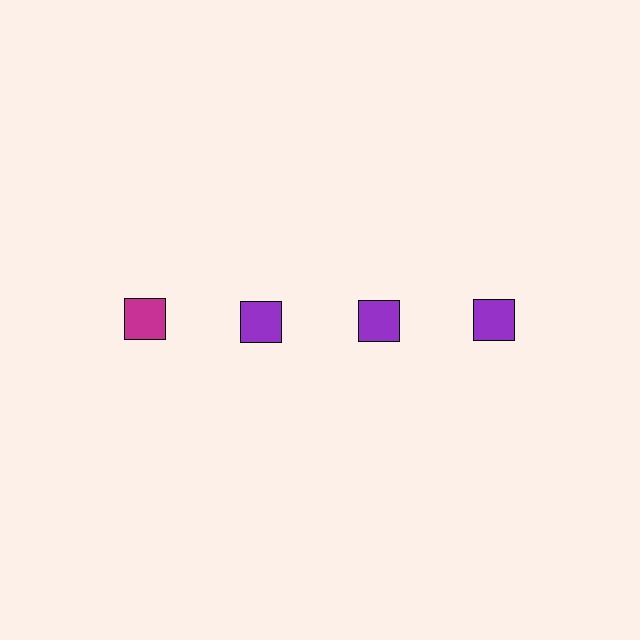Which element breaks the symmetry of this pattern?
The magenta square in the top row, leftmost column breaks the symmetry. All other shapes are purple squares.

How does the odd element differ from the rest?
It has a different color: magenta instead of purple.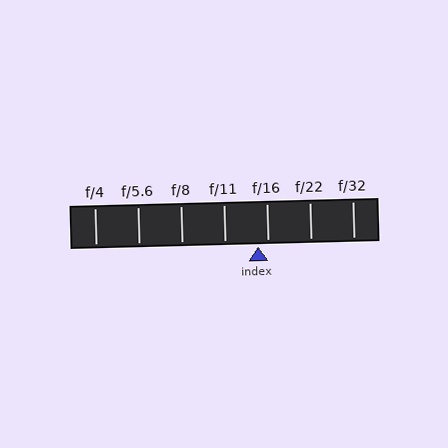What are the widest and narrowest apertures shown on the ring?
The widest aperture shown is f/4 and the narrowest is f/32.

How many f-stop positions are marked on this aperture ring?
There are 7 f-stop positions marked.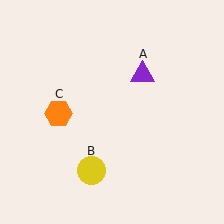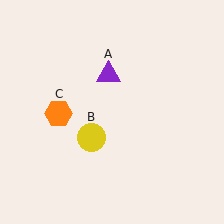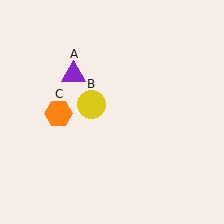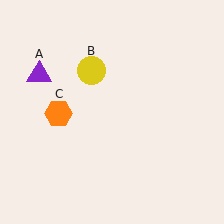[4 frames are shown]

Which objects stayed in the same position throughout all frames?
Orange hexagon (object C) remained stationary.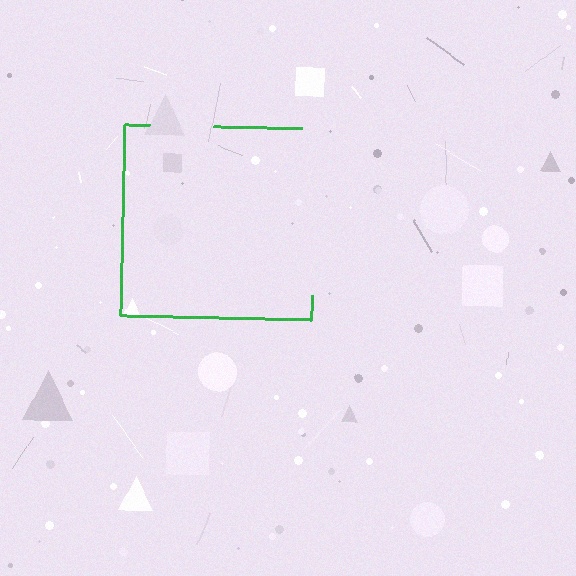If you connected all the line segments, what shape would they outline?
They would outline a square.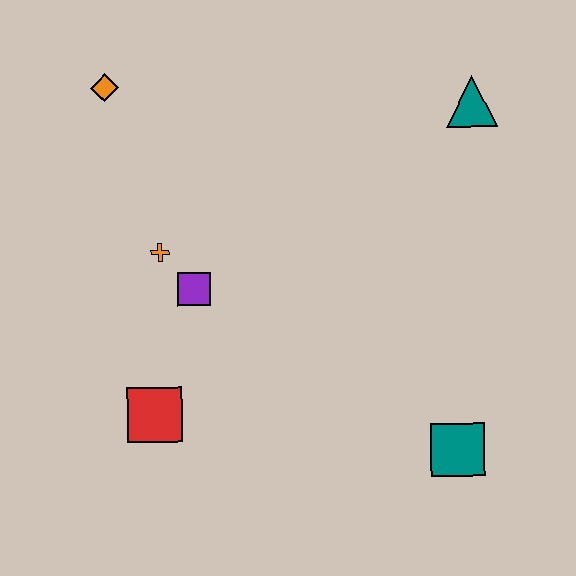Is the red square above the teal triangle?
No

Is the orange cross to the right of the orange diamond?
Yes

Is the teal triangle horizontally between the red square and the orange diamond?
No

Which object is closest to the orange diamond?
The orange cross is closest to the orange diamond.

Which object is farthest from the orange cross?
The teal square is farthest from the orange cross.